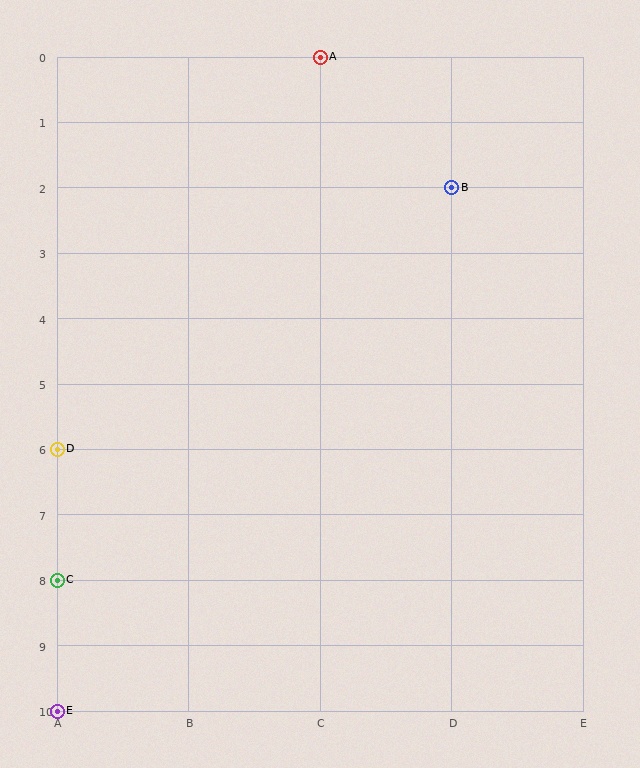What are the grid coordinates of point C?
Point C is at grid coordinates (A, 8).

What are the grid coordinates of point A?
Point A is at grid coordinates (C, 0).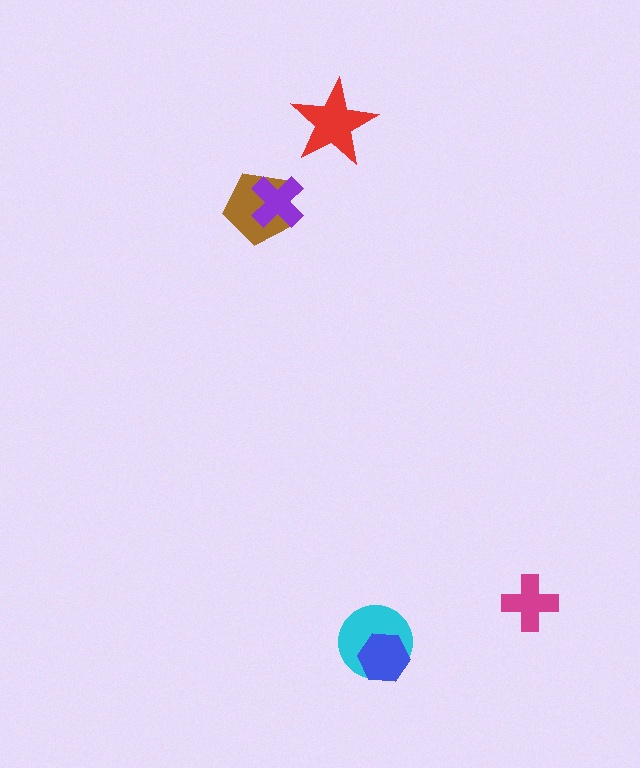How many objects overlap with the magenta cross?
0 objects overlap with the magenta cross.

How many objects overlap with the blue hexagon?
1 object overlaps with the blue hexagon.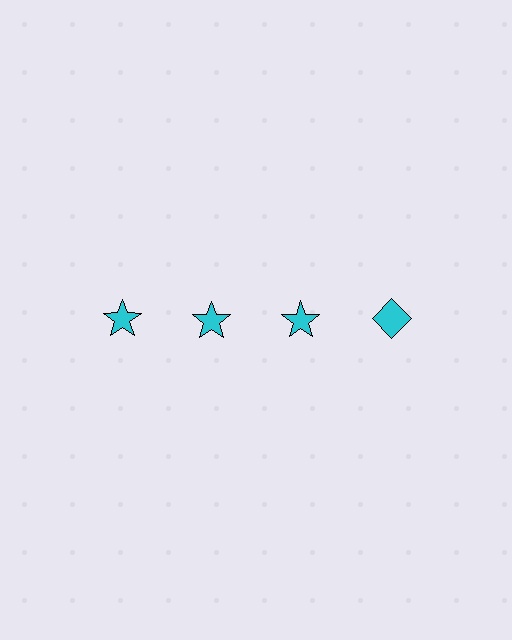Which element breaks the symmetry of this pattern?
The cyan diamond in the top row, second from right column breaks the symmetry. All other shapes are cyan stars.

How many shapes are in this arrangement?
There are 4 shapes arranged in a grid pattern.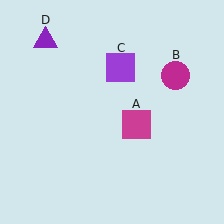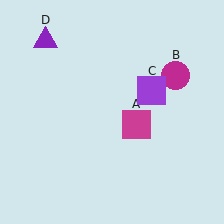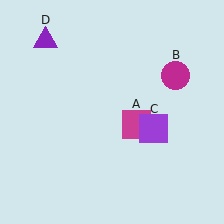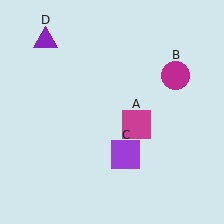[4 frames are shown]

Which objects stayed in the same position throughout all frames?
Magenta square (object A) and magenta circle (object B) and purple triangle (object D) remained stationary.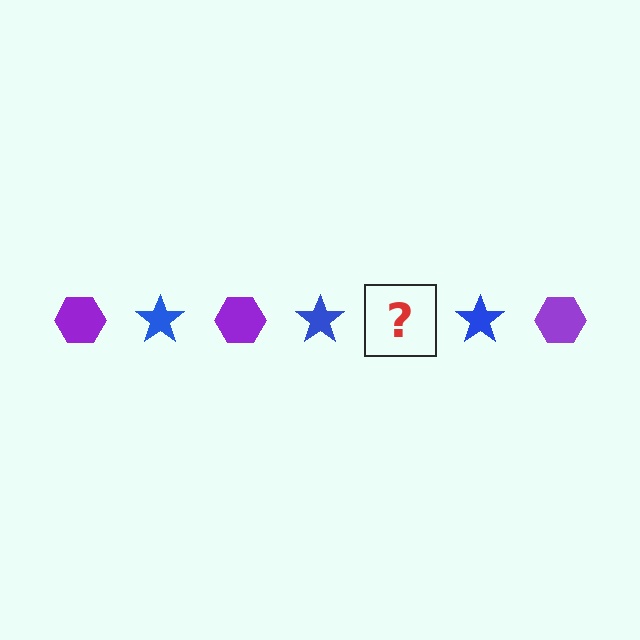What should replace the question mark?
The question mark should be replaced with a purple hexagon.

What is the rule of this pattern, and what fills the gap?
The rule is that the pattern alternates between purple hexagon and blue star. The gap should be filled with a purple hexagon.